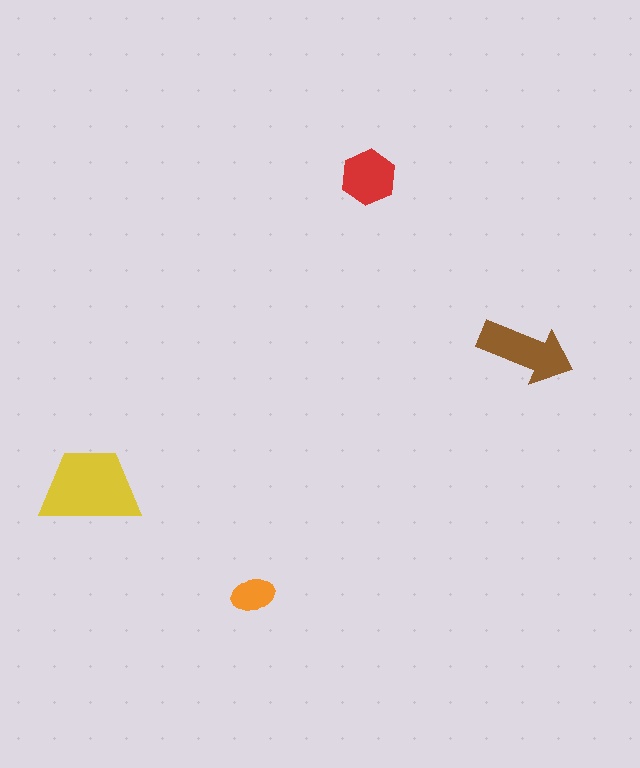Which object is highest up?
The red hexagon is topmost.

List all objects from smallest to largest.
The orange ellipse, the red hexagon, the brown arrow, the yellow trapezoid.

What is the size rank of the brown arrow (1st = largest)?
2nd.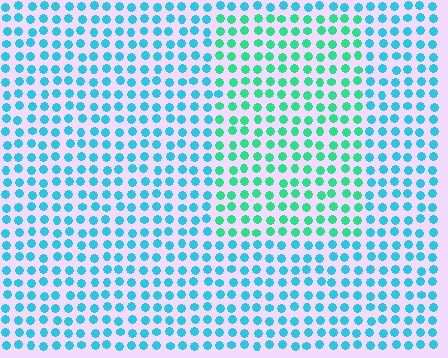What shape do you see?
I see a rectangle.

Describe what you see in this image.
The image is filled with small cyan elements in a uniform arrangement. A rectangle-shaped region is visible where the elements are tinted to a slightly different hue, forming a subtle color boundary.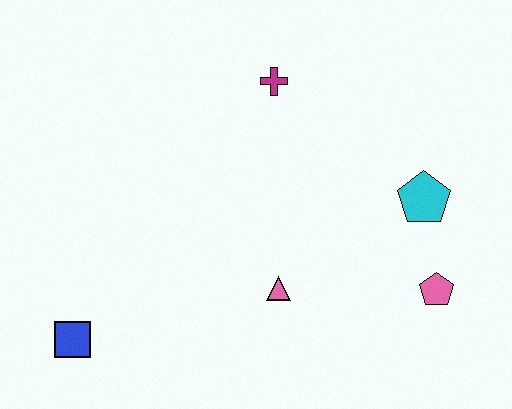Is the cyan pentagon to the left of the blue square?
No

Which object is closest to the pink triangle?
The pink pentagon is closest to the pink triangle.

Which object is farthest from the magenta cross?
The blue square is farthest from the magenta cross.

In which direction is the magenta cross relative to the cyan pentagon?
The magenta cross is to the left of the cyan pentagon.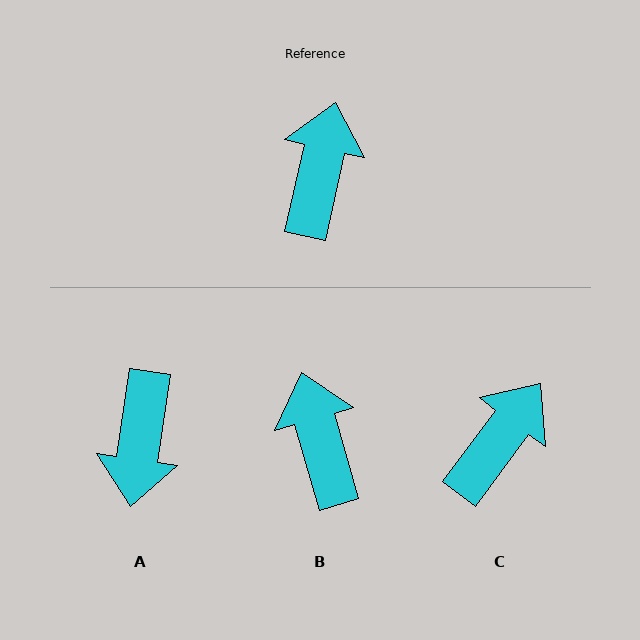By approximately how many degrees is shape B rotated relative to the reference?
Approximately 29 degrees counter-clockwise.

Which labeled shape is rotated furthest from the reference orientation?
A, about 176 degrees away.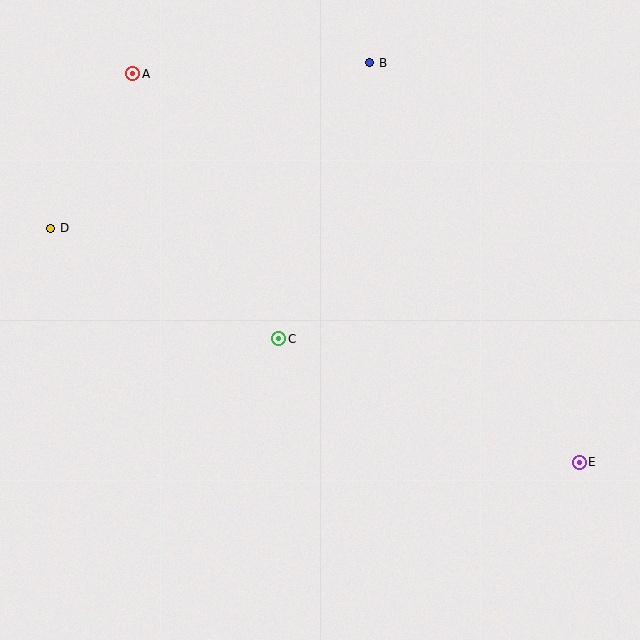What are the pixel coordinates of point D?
Point D is at (51, 228).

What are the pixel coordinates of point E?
Point E is at (579, 462).